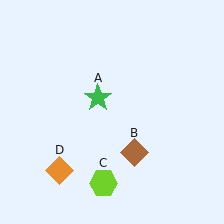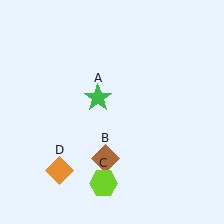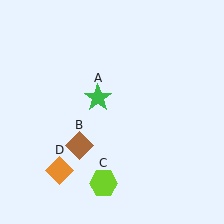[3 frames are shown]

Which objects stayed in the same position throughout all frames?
Green star (object A) and lime hexagon (object C) and orange diamond (object D) remained stationary.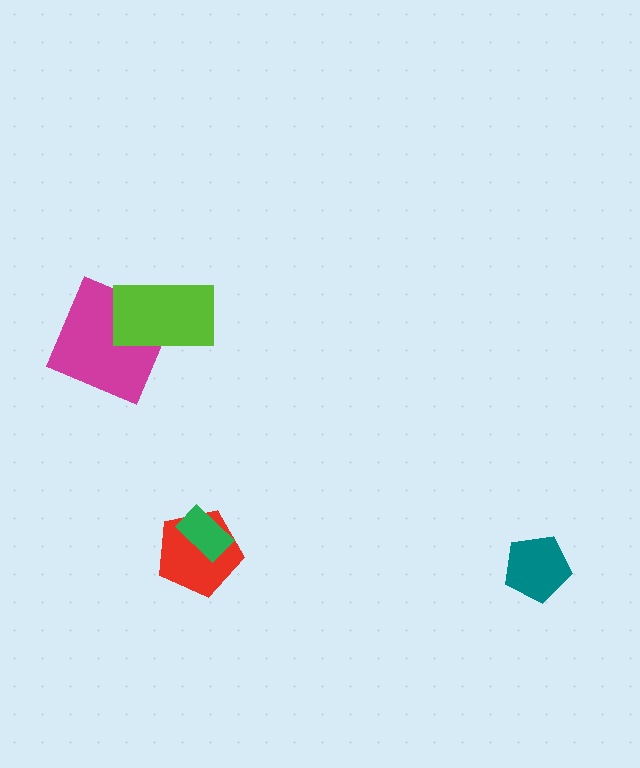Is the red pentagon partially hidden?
Yes, it is partially covered by another shape.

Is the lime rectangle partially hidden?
No, no other shape covers it.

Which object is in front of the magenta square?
The lime rectangle is in front of the magenta square.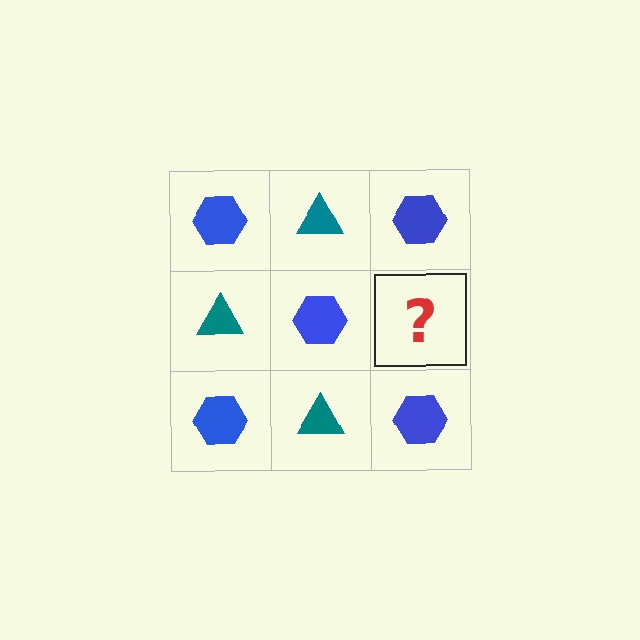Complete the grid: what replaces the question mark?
The question mark should be replaced with a teal triangle.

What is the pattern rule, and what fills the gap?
The rule is that it alternates blue hexagon and teal triangle in a checkerboard pattern. The gap should be filled with a teal triangle.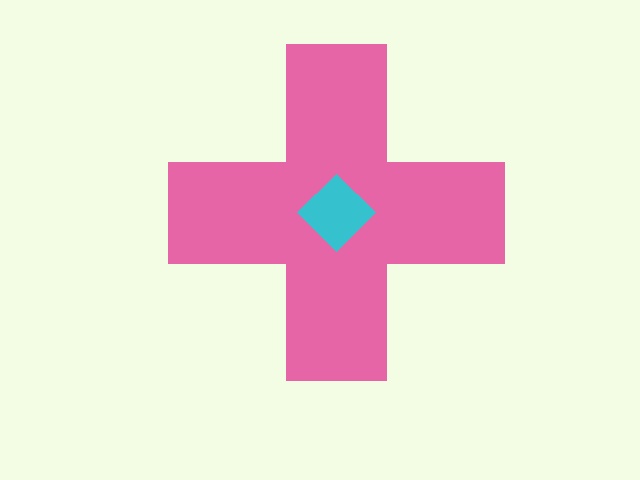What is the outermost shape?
The pink cross.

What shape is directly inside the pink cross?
The cyan diamond.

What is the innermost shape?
The cyan diamond.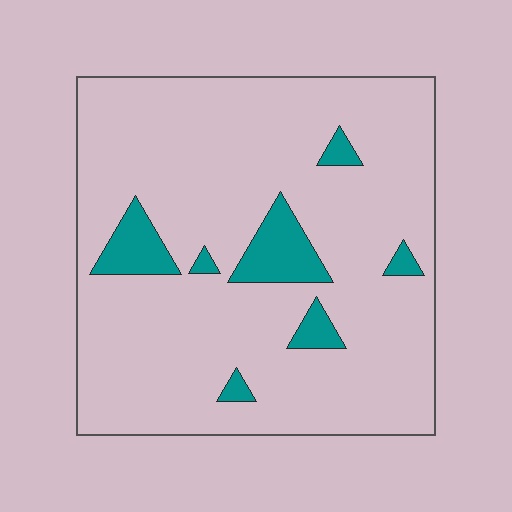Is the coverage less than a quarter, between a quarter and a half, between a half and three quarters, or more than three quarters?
Less than a quarter.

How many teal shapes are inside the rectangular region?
7.